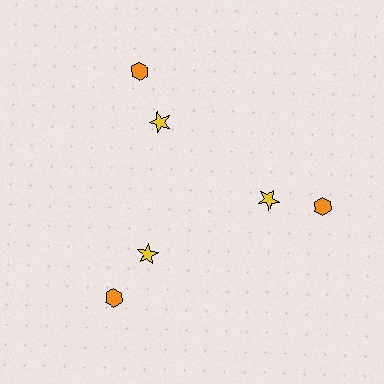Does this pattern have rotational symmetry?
Yes, this pattern has 3-fold rotational symmetry. It looks the same after rotating 120 degrees around the center.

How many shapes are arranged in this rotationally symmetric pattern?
There are 6 shapes, arranged in 3 groups of 2.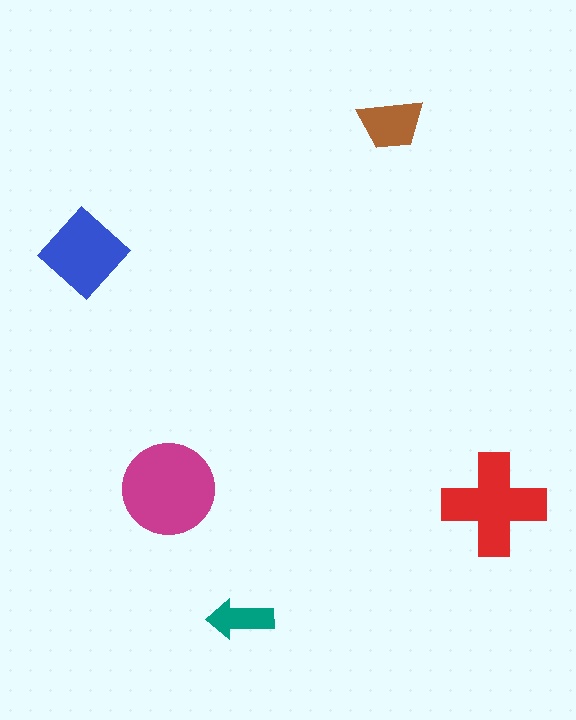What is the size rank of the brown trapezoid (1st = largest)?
4th.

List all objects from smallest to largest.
The teal arrow, the brown trapezoid, the blue diamond, the red cross, the magenta circle.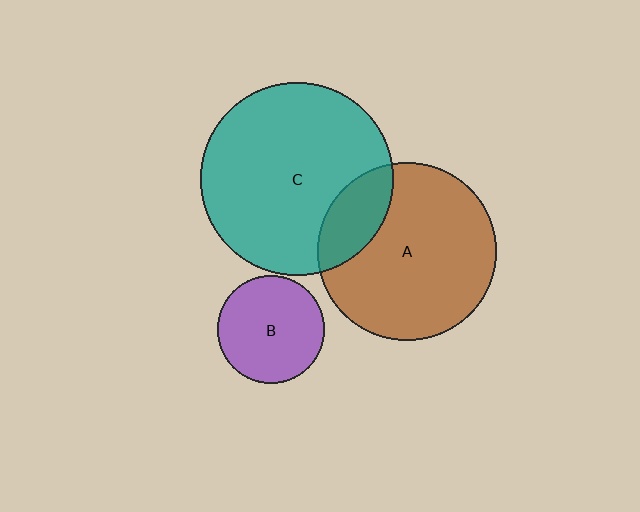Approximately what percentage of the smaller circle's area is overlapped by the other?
Approximately 20%.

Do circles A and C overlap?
Yes.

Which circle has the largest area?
Circle C (teal).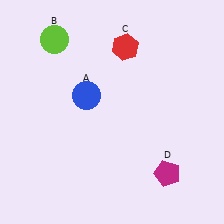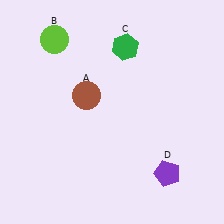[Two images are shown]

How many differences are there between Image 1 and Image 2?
There are 3 differences between the two images.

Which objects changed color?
A changed from blue to brown. C changed from red to green. D changed from magenta to purple.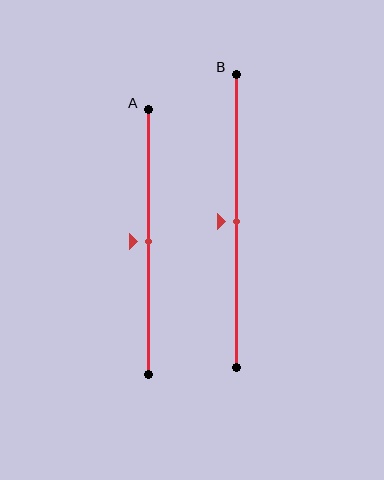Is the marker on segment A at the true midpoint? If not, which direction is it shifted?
Yes, the marker on segment A is at the true midpoint.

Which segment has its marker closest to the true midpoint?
Segment A has its marker closest to the true midpoint.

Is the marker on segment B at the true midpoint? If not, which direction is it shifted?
Yes, the marker on segment B is at the true midpoint.